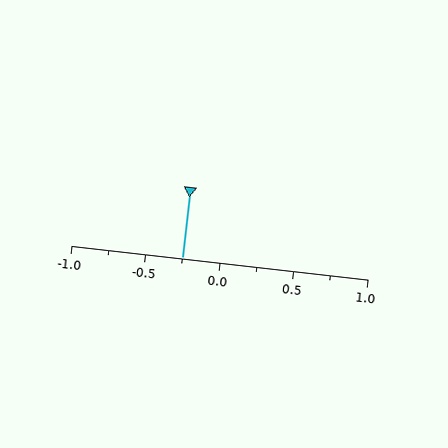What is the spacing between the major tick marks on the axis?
The major ticks are spaced 0.5 apart.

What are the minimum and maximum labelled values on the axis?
The axis runs from -1.0 to 1.0.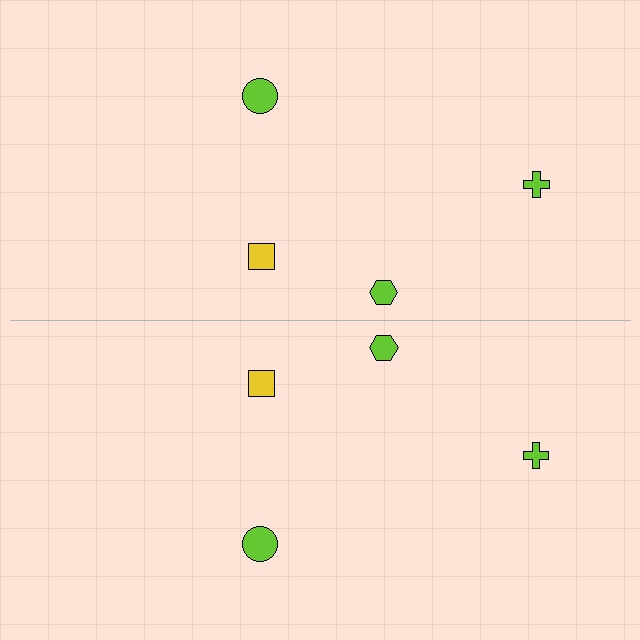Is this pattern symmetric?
Yes, this pattern has bilateral (reflection) symmetry.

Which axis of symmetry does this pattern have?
The pattern has a horizontal axis of symmetry running through the center of the image.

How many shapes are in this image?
There are 8 shapes in this image.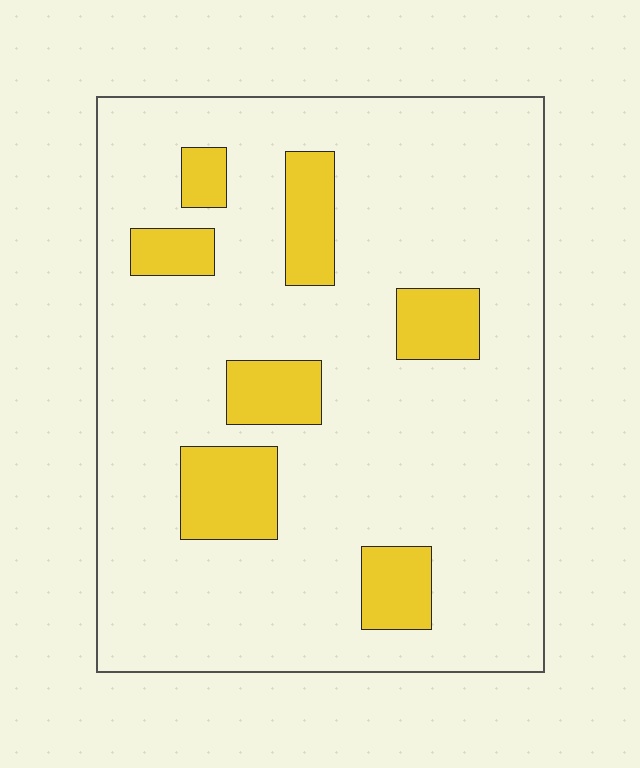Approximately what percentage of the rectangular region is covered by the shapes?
Approximately 15%.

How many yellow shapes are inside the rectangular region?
7.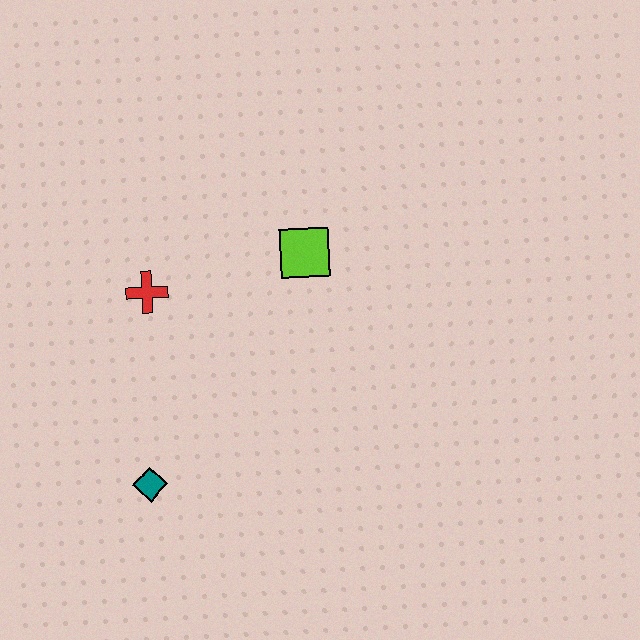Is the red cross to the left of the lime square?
Yes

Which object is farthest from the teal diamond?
The lime square is farthest from the teal diamond.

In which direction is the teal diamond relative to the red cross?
The teal diamond is below the red cross.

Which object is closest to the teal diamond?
The red cross is closest to the teal diamond.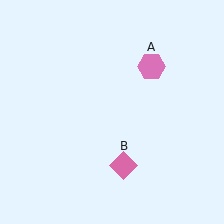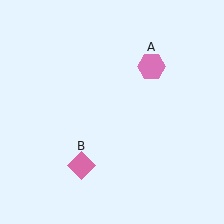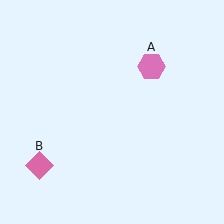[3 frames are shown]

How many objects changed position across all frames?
1 object changed position: pink diamond (object B).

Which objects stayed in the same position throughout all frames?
Pink hexagon (object A) remained stationary.